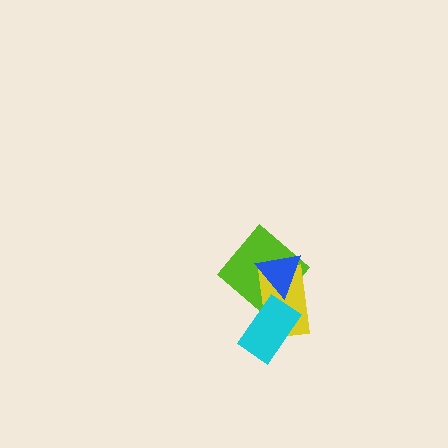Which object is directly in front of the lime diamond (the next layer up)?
The yellow rectangle is directly in front of the lime diamond.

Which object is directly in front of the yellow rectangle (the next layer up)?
The blue triangle is directly in front of the yellow rectangle.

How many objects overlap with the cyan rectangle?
1 object overlaps with the cyan rectangle.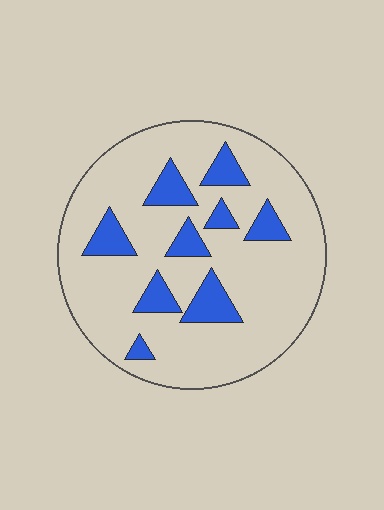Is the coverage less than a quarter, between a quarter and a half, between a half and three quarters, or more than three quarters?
Less than a quarter.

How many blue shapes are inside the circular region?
9.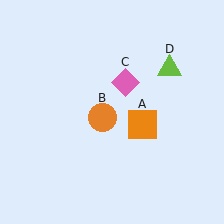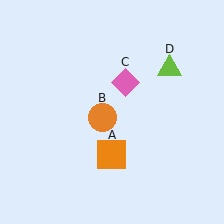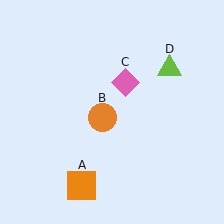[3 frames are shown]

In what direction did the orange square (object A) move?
The orange square (object A) moved down and to the left.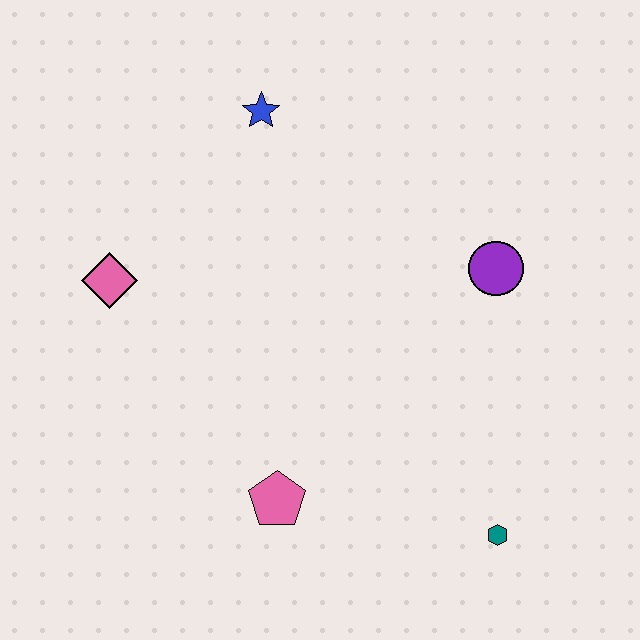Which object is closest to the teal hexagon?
The pink pentagon is closest to the teal hexagon.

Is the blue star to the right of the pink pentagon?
No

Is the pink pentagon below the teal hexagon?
No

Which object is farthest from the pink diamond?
The teal hexagon is farthest from the pink diamond.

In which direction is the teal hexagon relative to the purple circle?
The teal hexagon is below the purple circle.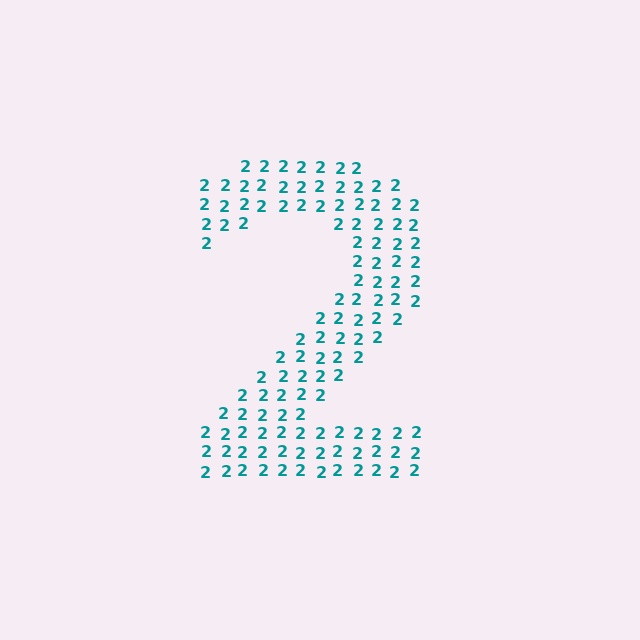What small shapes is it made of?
It is made of small digit 2's.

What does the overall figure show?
The overall figure shows the digit 2.